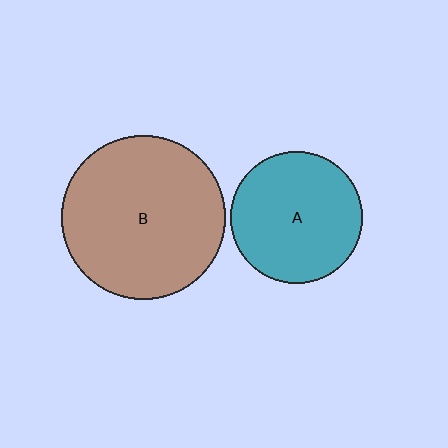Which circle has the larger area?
Circle B (brown).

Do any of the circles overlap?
No, none of the circles overlap.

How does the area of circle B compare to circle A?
Approximately 1.5 times.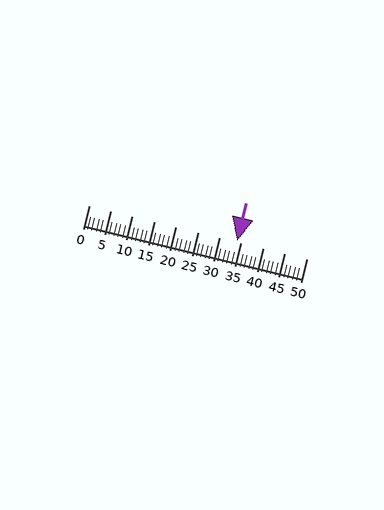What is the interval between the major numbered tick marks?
The major tick marks are spaced 5 units apart.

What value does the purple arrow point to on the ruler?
The purple arrow points to approximately 34.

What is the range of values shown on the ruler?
The ruler shows values from 0 to 50.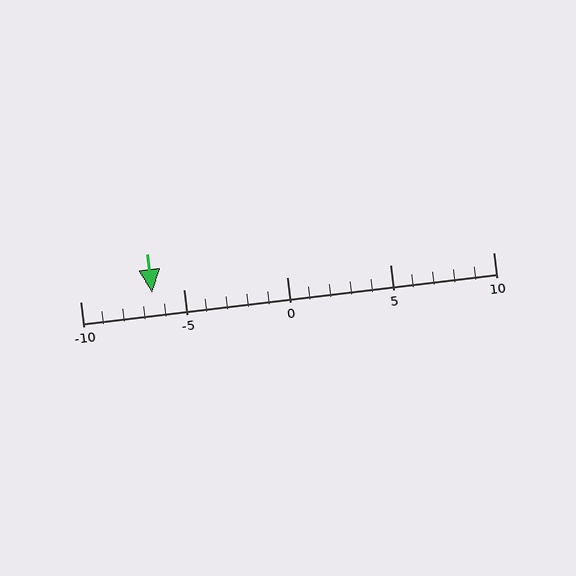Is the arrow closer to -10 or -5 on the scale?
The arrow is closer to -5.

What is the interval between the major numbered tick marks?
The major tick marks are spaced 5 units apart.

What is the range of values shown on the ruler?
The ruler shows values from -10 to 10.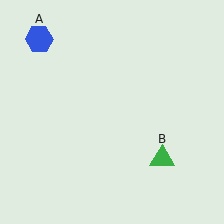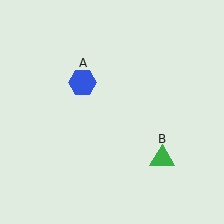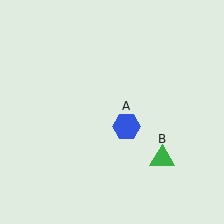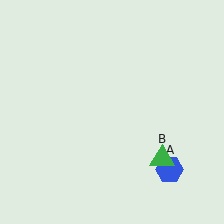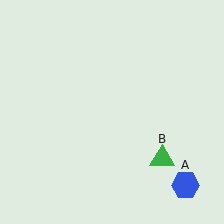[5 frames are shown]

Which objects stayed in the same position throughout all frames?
Green triangle (object B) remained stationary.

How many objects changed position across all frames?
1 object changed position: blue hexagon (object A).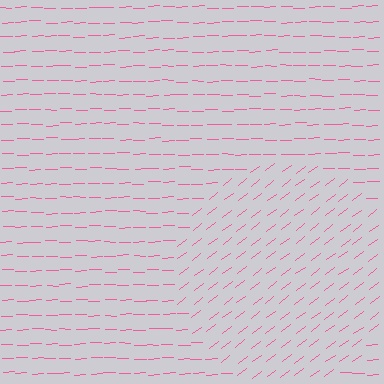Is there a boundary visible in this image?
Yes, there is a texture boundary formed by a change in line orientation.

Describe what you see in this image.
The image is filled with small pink line segments. A circle region in the image has lines oriented differently from the surrounding lines, creating a visible texture boundary.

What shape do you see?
I see a circle.